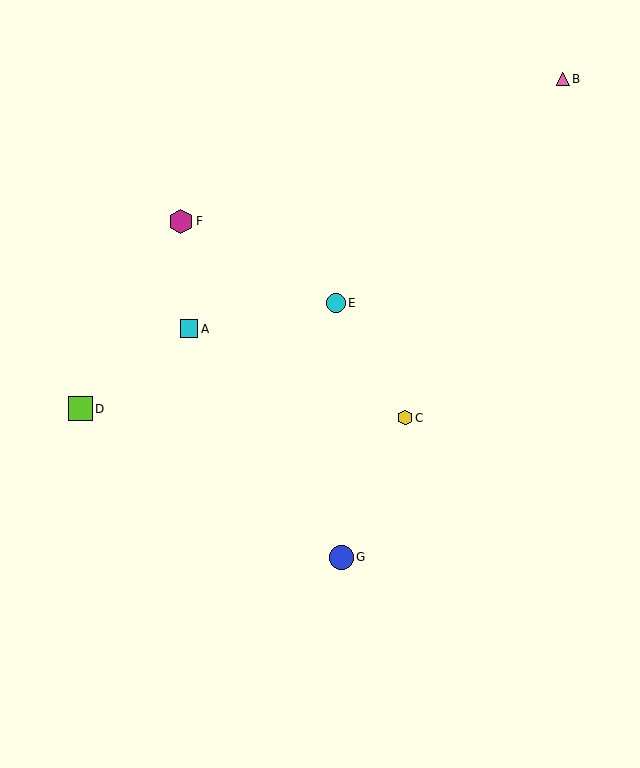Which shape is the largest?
The magenta hexagon (labeled F) is the largest.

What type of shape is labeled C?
Shape C is a yellow hexagon.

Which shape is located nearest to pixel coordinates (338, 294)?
The cyan circle (labeled E) at (336, 303) is nearest to that location.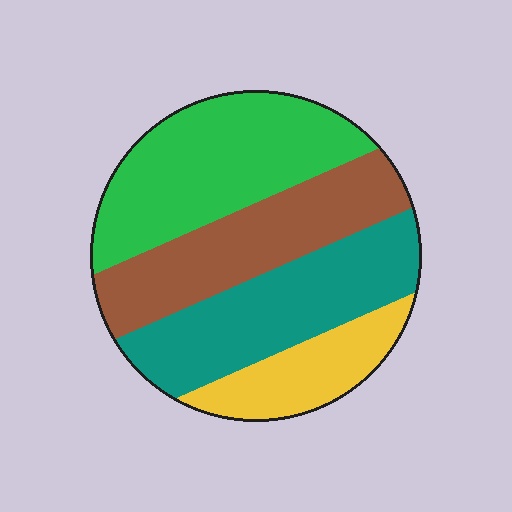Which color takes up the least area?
Yellow, at roughly 15%.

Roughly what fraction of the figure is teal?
Teal takes up about one quarter (1/4) of the figure.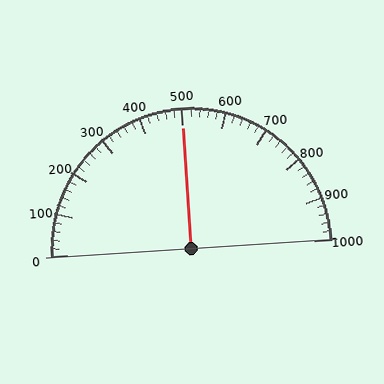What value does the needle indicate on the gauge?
The needle indicates approximately 500.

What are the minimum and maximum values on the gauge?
The gauge ranges from 0 to 1000.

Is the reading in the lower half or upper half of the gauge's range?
The reading is in the upper half of the range (0 to 1000).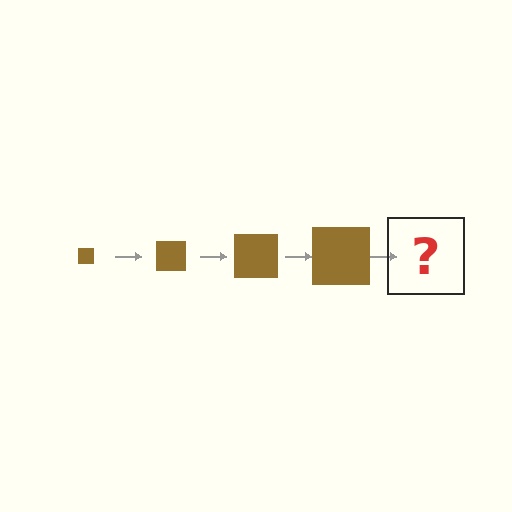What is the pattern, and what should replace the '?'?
The pattern is that the square gets progressively larger each step. The '?' should be a brown square, larger than the previous one.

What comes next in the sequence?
The next element should be a brown square, larger than the previous one.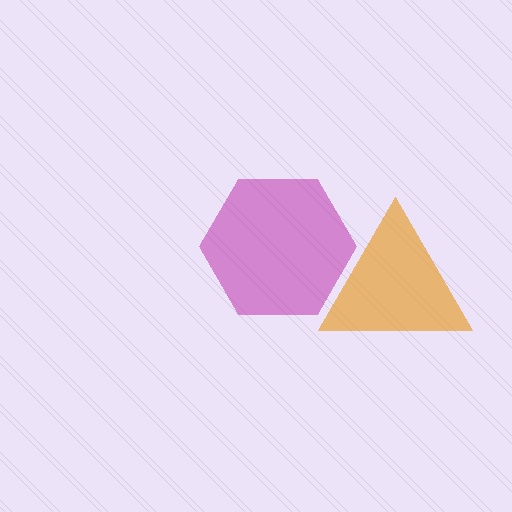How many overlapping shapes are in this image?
There are 2 overlapping shapes in the image.